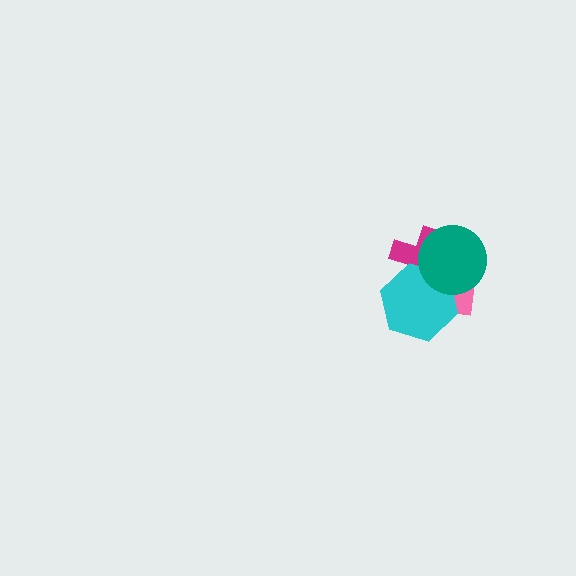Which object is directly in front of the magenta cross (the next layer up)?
The pink square is directly in front of the magenta cross.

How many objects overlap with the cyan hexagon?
3 objects overlap with the cyan hexagon.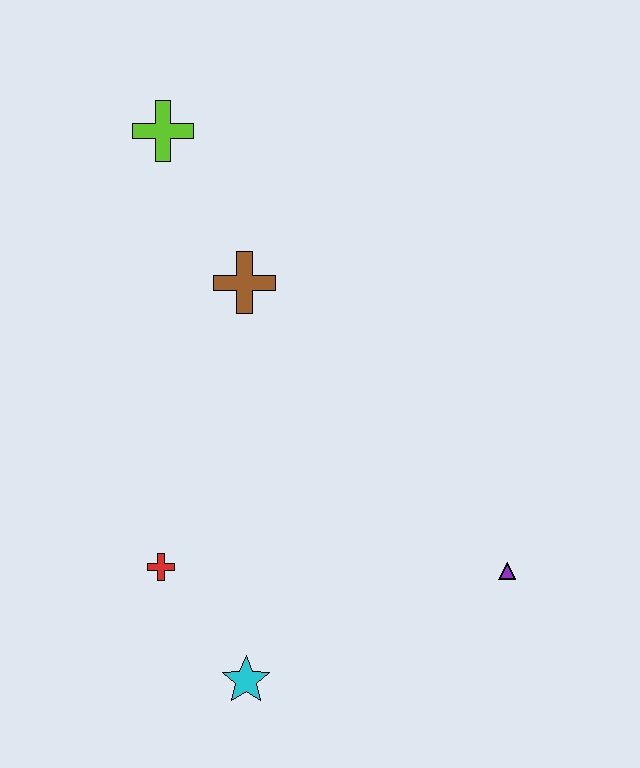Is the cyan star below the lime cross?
Yes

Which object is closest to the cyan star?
The red cross is closest to the cyan star.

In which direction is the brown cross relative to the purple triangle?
The brown cross is above the purple triangle.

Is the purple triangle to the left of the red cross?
No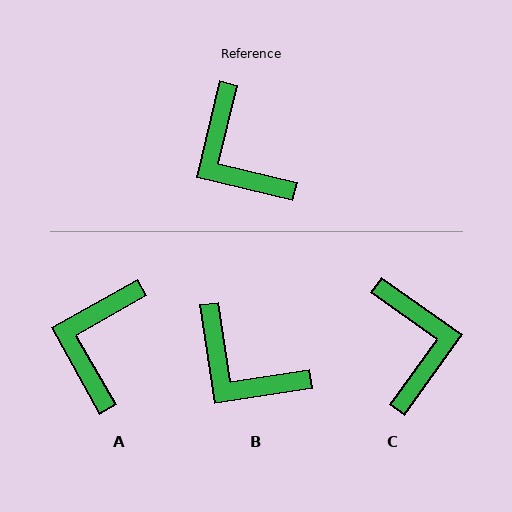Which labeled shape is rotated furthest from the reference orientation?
C, about 158 degrees away.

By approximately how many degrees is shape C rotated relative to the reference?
Approximately 158 degrees counter-clockwise.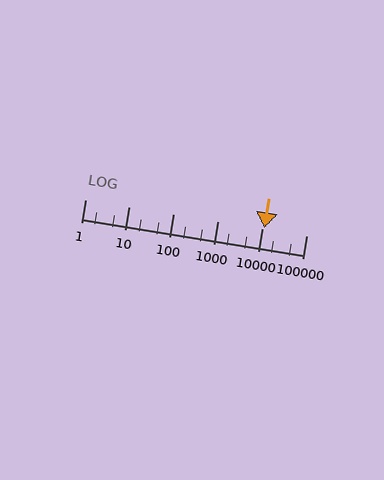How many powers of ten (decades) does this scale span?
The scale spans 5 decades, from 1 to 100000.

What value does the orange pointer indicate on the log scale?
The pointer indicates approximately 11000.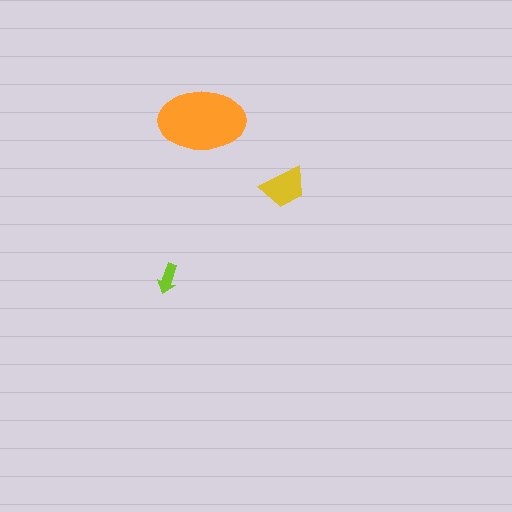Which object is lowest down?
The lime arrow is bottommost.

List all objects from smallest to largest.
The lime arrow, the yellow trapezoid, the orange ellipse.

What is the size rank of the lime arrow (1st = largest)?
3rd.